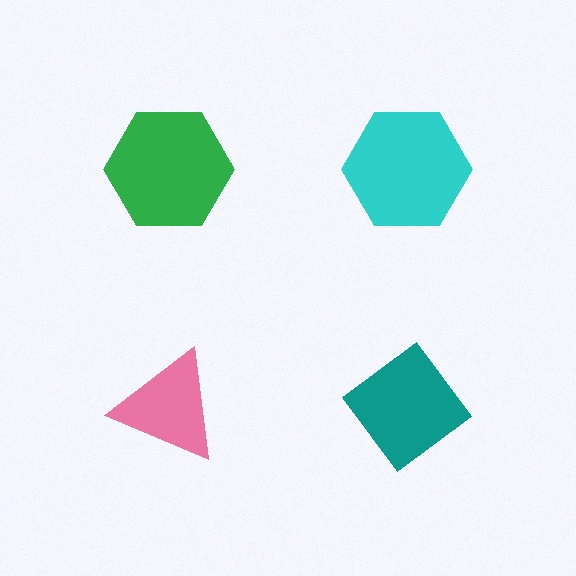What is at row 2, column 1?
A pink triangle.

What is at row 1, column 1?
A green hexagon.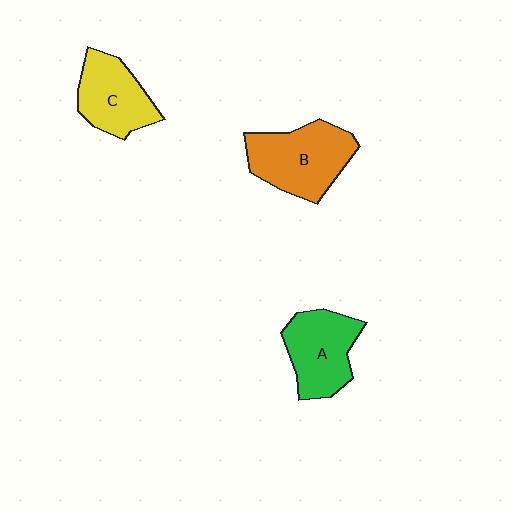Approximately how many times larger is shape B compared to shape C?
Approximately 1.3 times.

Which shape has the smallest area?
Shape C (yellow).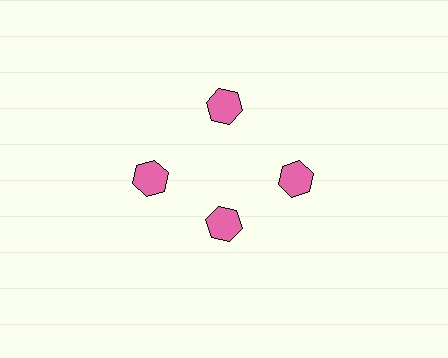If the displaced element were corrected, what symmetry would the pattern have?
It would have 4-fold rotational symmetry — the pattern would map onto itself every 90 degrees.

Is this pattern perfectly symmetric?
No. The 4 pink hexagons are arranged in a ring, but one element near the 6 o'clock position is pulled inward toward the center, breaking the 4-fold rotational symmetry.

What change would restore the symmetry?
The symmetry would be restored by moving it outward, back onto the ring so that all 4 hexagons sit at equal angles and equal distance from the center.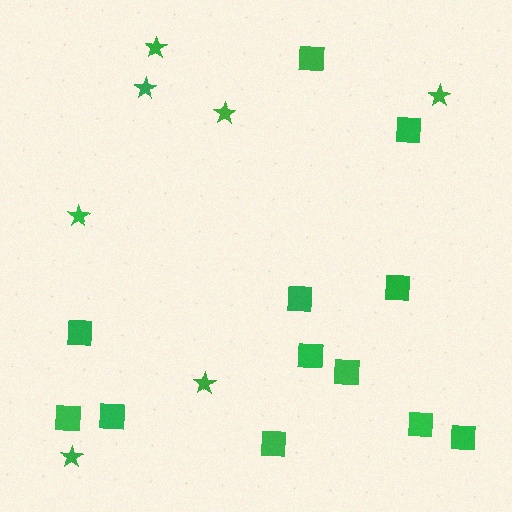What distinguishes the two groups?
There are 2 groups: one group of stars (7) and one group of squares (12).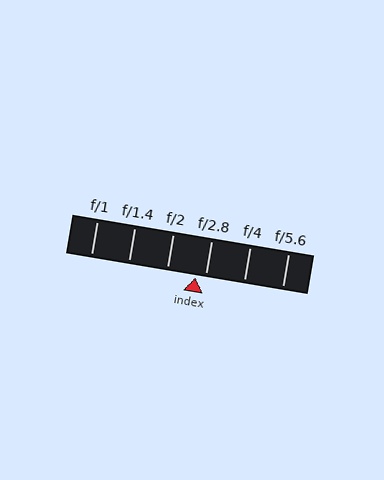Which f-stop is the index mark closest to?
The index mark is closest to f/2.8.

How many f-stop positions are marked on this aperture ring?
There are 6 f-stop positions marked.